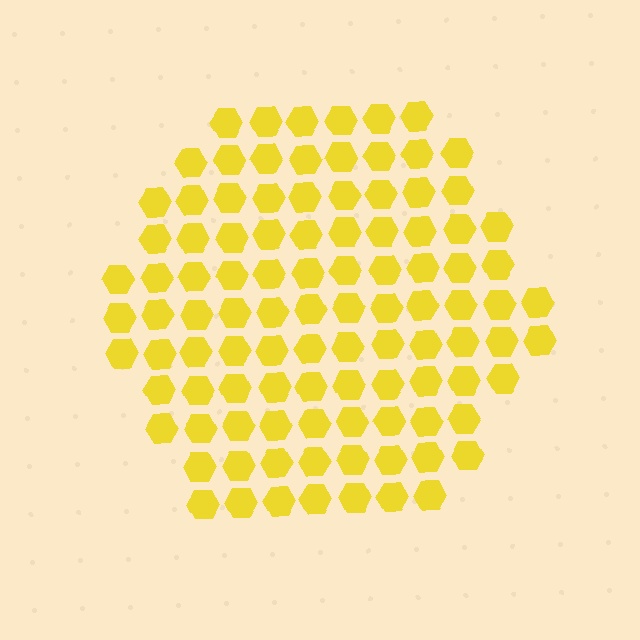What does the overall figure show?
The overall figure shows a hexagon.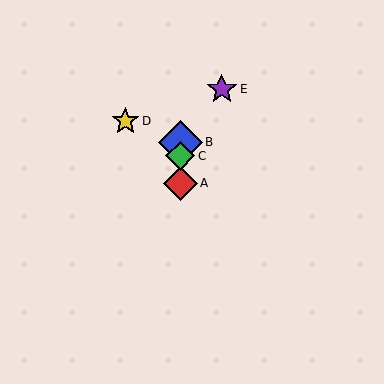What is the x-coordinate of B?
Object B is at x≈180.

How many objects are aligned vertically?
3 objects (A, B, C) are aligned vertically.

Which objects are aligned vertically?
Objects A, B, C are aligned vertically.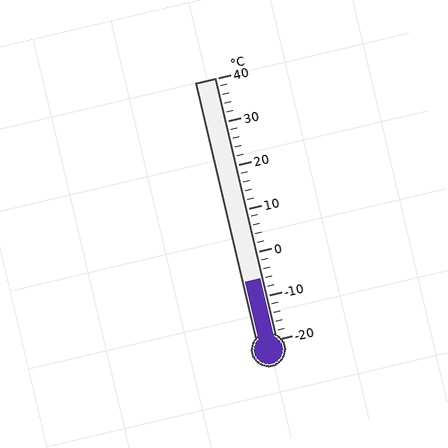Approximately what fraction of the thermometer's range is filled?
The thermometer is filled to approximately 25% of its range.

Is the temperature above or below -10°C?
The temperature is above -10°C.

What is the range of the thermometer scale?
The thermometer scale ranges from -20°C to 40°C.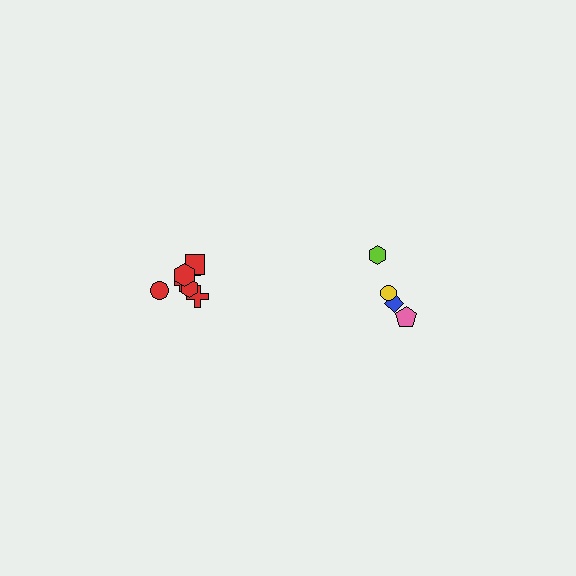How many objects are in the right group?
There are 4 objects.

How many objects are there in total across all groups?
There are 11 objects.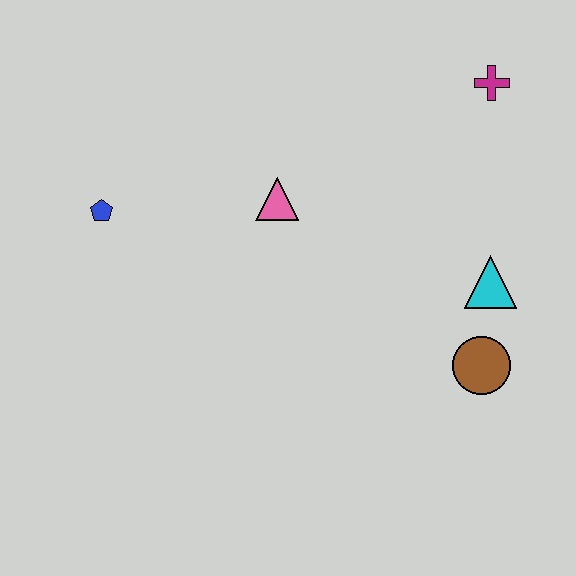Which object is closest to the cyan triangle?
The brown circle is closest to the cyan triangle.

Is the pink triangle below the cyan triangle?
No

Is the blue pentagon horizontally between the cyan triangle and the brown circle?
No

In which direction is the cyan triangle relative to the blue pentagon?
The cyan triangle is to the right of the blue pentagon.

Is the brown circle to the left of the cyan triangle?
Yes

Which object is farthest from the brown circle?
The blue pentagon is farthest from the brown circle.